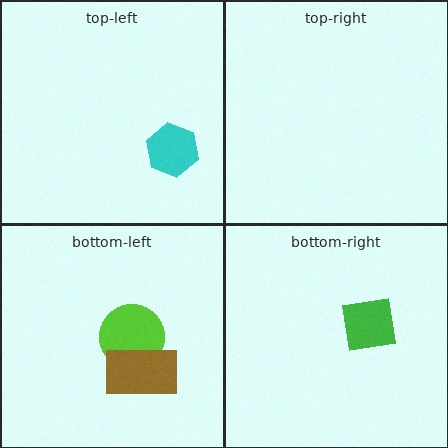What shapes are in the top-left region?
The cyan hexagon.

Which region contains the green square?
The bottom-right region.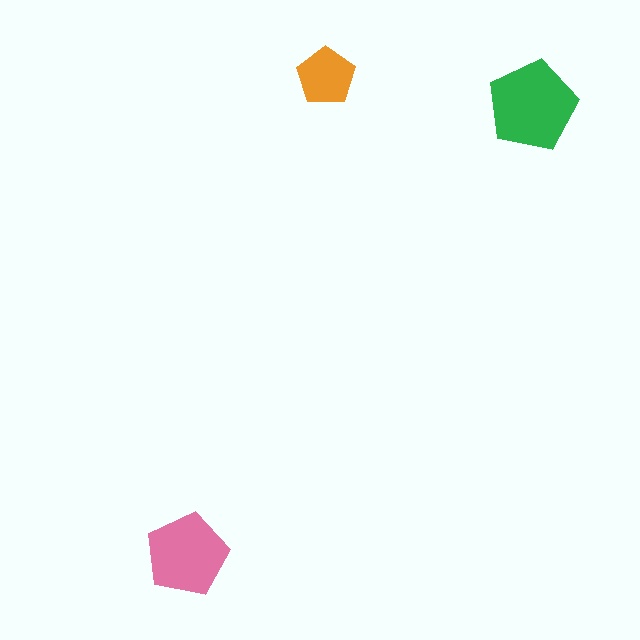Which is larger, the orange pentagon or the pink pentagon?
The pink one.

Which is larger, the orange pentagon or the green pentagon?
The green one.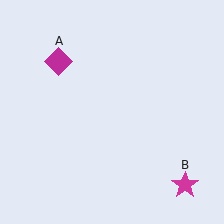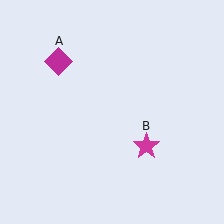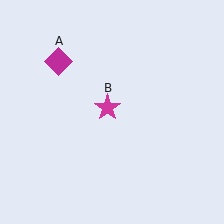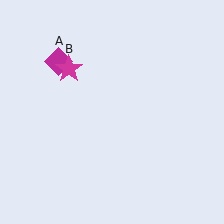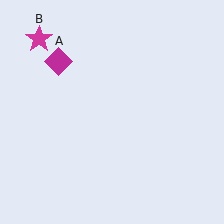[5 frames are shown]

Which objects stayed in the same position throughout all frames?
Magenta diamond (object A) remained stationary.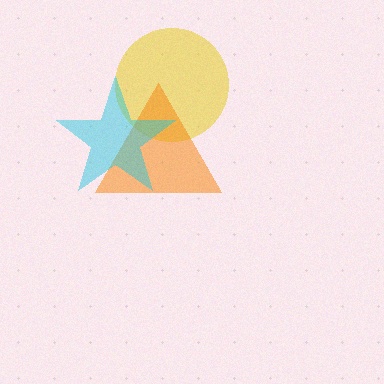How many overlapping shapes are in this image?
There are 3 overlapping shapes in the image.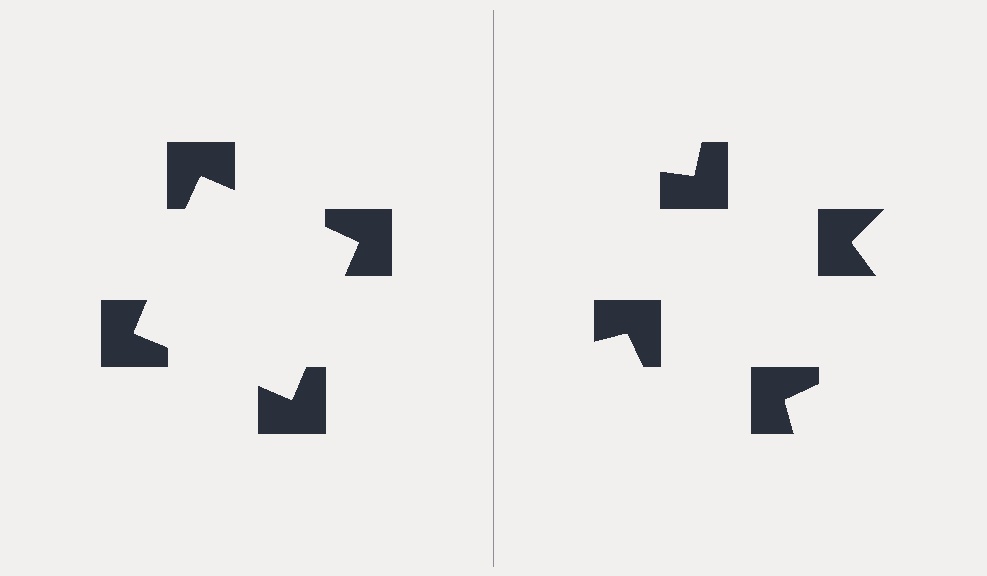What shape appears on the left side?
An illusory square.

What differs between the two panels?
The notched squares are positioned identically on both sides; only the wedge orientations differ. On the left they align to a square; on the right they are misaligned.